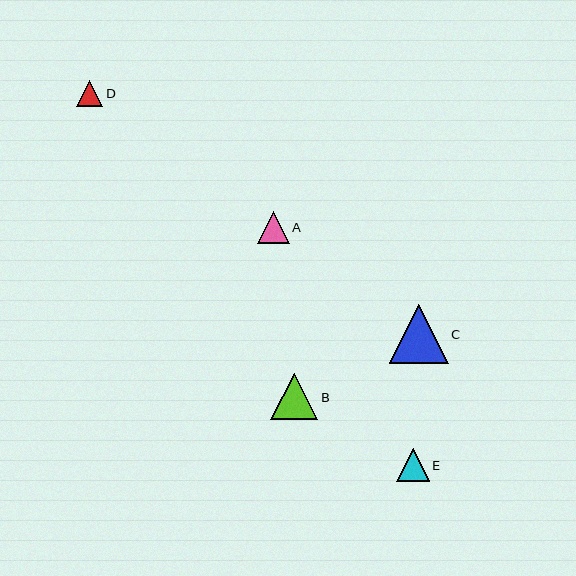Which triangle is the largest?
Triangle C is the largest with a size of approximately 59 pixels.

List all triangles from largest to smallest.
From largest to smallest: C, B, E, A, D.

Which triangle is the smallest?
Triangle D is the smallest with a size of approximately 26 pixels.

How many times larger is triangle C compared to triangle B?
Triangle C is approximately 1.3 times the size of triangle B.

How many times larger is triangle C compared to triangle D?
Triangle C is approximately 2.3 times the size of triangle D.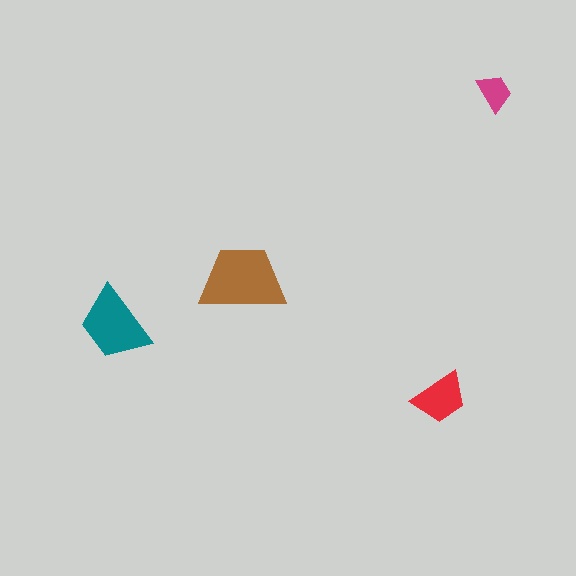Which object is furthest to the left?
The teal trapezoid is leftmost.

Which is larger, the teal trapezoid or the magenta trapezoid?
The teal one.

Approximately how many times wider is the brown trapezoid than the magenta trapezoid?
About 2.5 times wider.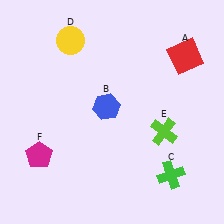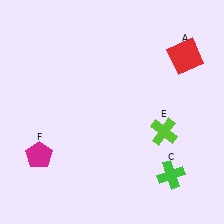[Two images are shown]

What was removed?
The blue hexagon (B), the yellow circle (D) were removed in Image 2.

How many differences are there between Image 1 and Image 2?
There are 2 differences between the two images.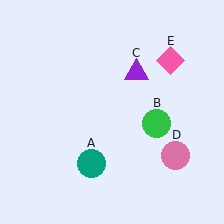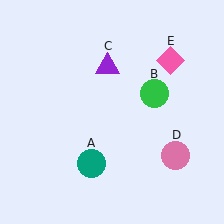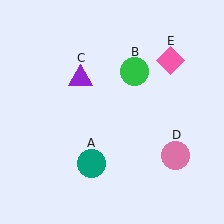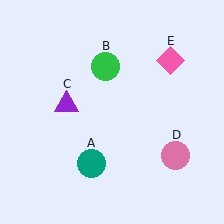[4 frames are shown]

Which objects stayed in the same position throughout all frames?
Teal circle (object A) and pink circle (object D) and pink diamond (object E) remained stationary.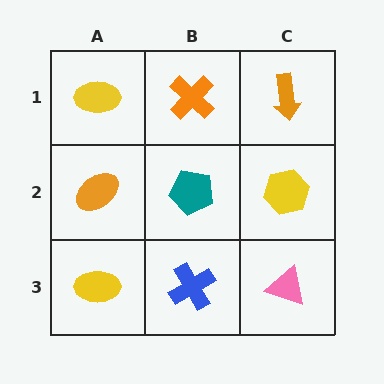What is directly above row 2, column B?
An orange cross.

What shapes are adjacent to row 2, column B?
An orange cross (row 1, column B), a blue cross (row 3, column B), an orange ellipse (row 2, column A), a yellow hexagon (row 2, column C).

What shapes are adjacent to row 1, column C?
A yellow hexagon (row 2, column C), an orange cross (row 1, column B).